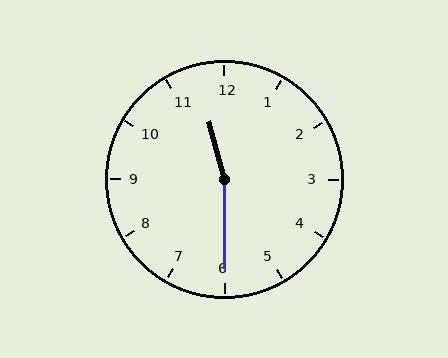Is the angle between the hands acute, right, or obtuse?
It is obtuse.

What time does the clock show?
11:30.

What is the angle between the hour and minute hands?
Approximately 165 degrees.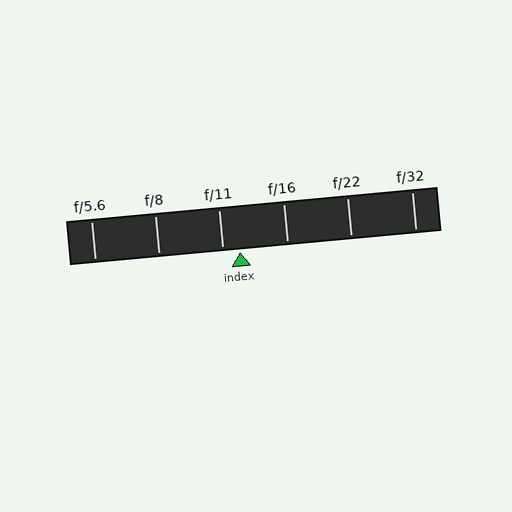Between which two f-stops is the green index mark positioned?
The index mark is between f/11 and f/16.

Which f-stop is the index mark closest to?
The index mark is closest to f/11.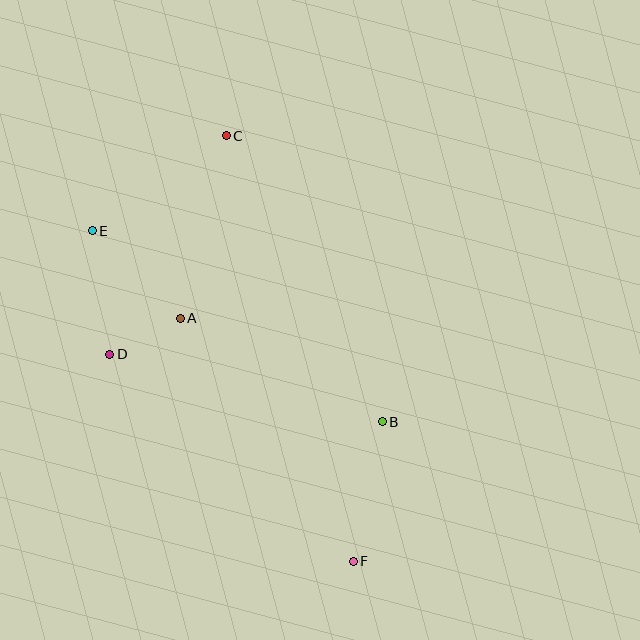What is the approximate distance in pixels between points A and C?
The distance between A and C is approximately 188 pixels.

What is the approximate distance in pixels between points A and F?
The distance between A and F is approximately 298 pixels.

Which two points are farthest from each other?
Points C and F are farthest from each other.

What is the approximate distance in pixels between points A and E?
The distance between A and E is approximately 124 pixels.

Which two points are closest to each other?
Points A and D are closest to each other.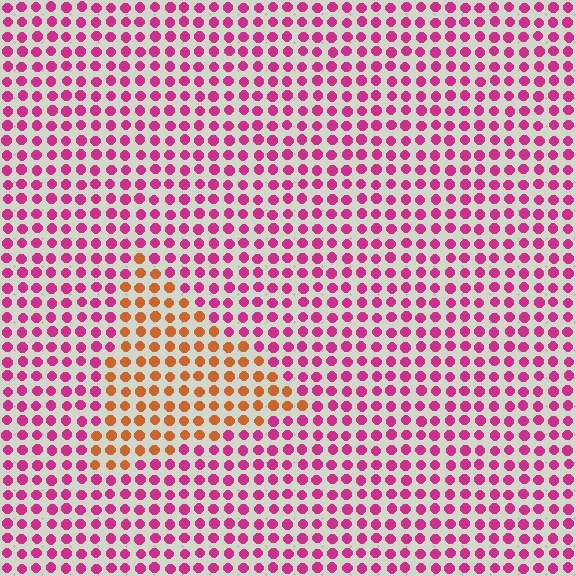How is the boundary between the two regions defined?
The boundary is defined purely by a slight shift in hue (about 57 degrees). Spacing, size, and orientation are identical on both sides.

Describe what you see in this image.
The image is filled with small magenta elements in a uniform arrangement. A triangle-shaped region is visible where the elements are tinted to a slightly different hue, forming a subtle color boundary.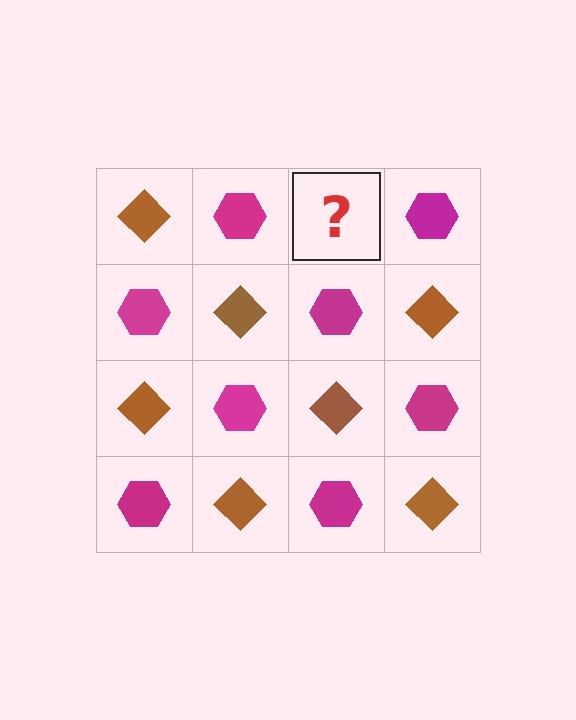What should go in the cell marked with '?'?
The missing cell should contain a brown diamond.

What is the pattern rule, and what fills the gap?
The rule is that it alternates brown diamond and magenta hexagon in a checkerboard pattern. The gap should be filled with a brown diamond.